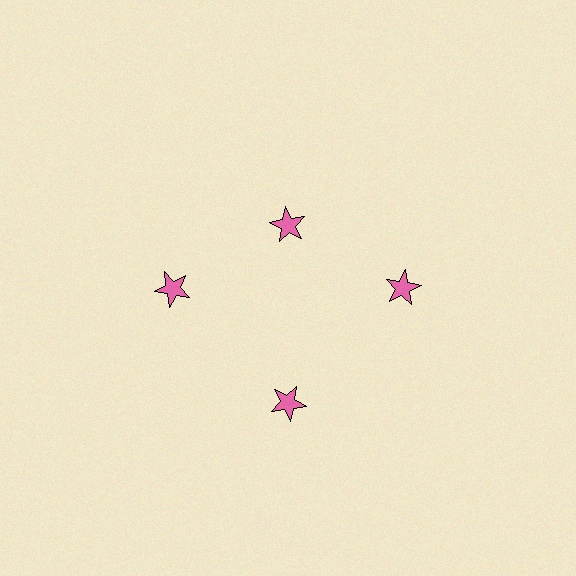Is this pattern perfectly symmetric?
No. The 4 pink stars are arranged in a ring, but one element near the 12 o'clock position is pulled inward toward the center, breaking the 4-fold rotational symmetry.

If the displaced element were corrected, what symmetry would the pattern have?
It would have 4-fold rotational symmetry — the pattern would map onto itself every 90 degrees.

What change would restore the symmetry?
The symmetry would be restored by moving it outward, back onto the ring so that all 4 stars sit at equal angles and equal distance from the center.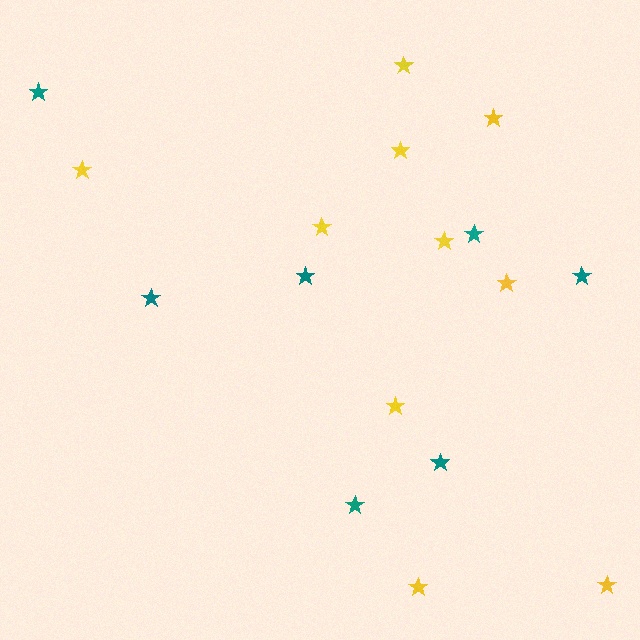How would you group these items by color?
There are 2 groups: one group of teal stars (7) and one group of yellow stars (10).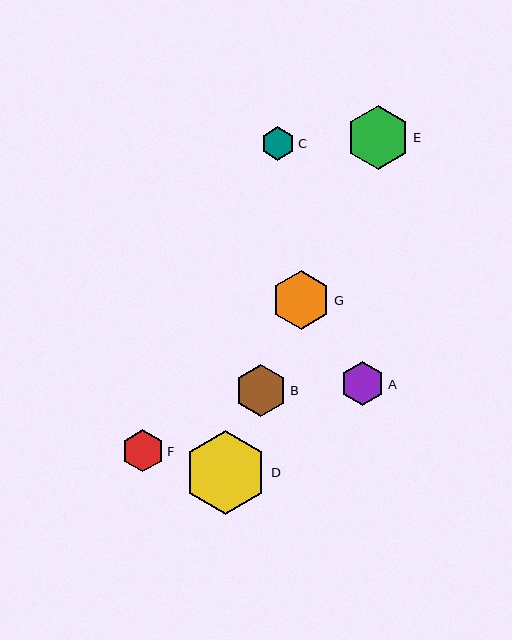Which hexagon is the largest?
Hexagon D is the largest with a size of approximately 83 pixels.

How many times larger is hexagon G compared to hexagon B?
Hexagon G is approximately 1.1 times the size of hexagon B.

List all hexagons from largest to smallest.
From largest to smallest: D, E, G, B, A, F, C.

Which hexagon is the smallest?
Hexagon C is the smallest with a size of approximately 34 pixels.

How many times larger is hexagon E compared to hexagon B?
Hexagon E is approximately 1.2 times the size of hexagon B.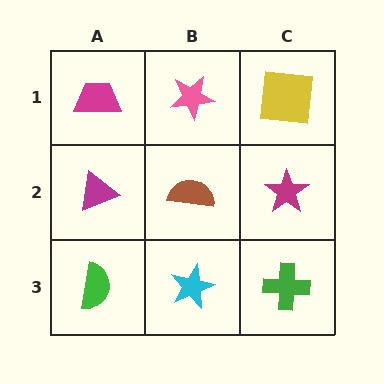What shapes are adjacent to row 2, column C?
A yellow square (row 1, column C), a green cross (row 3, column C), a brown semicircle (row 2, column B).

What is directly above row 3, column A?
A magenta triangle.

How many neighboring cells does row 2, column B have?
4.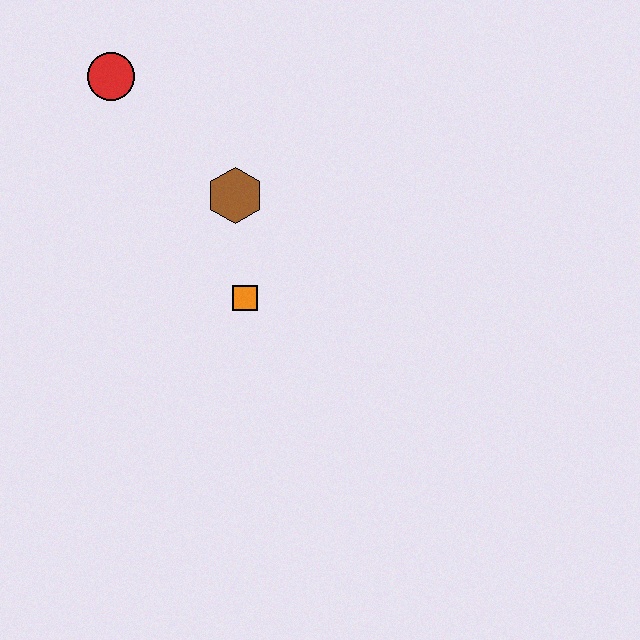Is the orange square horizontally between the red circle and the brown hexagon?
No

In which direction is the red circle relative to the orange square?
The red circle is above the orange square.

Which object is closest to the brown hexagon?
The orange square is closest to the brown hexagon.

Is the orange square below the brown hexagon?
Yes